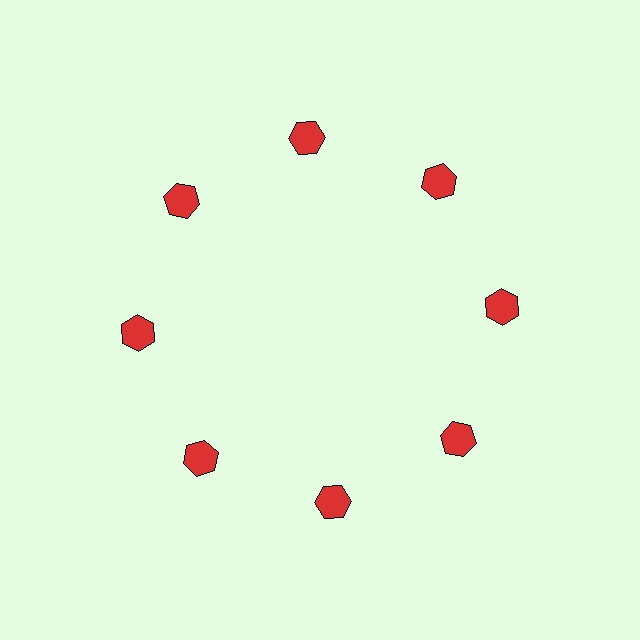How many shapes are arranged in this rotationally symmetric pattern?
There are 8 shapes, arranged in 8 groups of 1.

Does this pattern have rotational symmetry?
Yes, this pattern has 8-fold rotational symmetry. It looks the same after rotating 45 degrees around the center.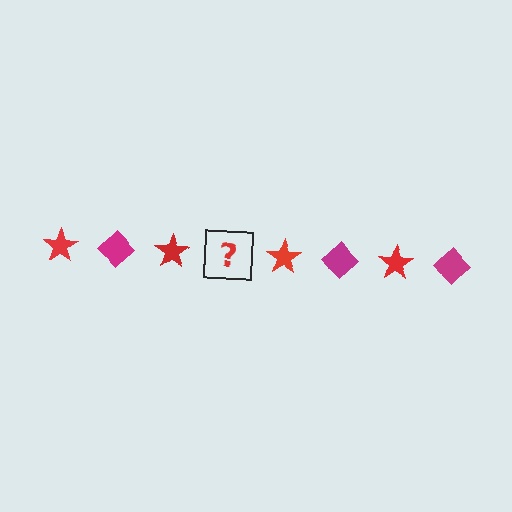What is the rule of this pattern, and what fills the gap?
The rule is that the pattern alternates between red star and magenta diamond. The gap should be filled with a magenta diamond.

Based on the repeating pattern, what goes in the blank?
The blank should be a magenta diamond.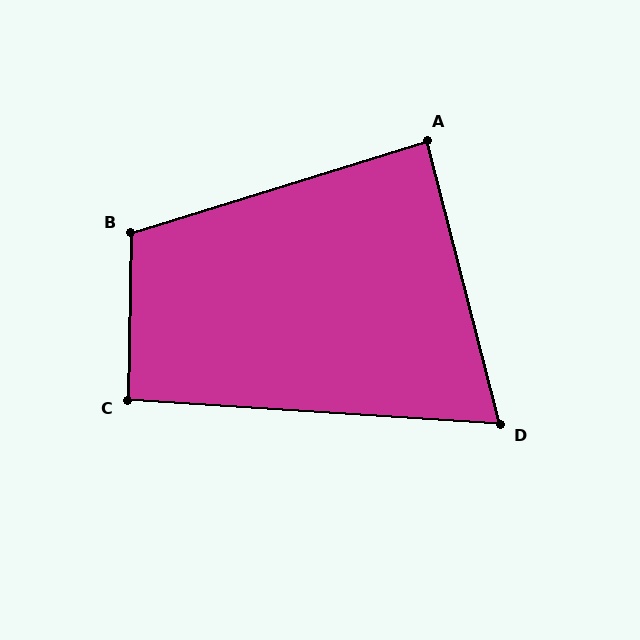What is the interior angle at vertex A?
Approximately 87 degrees (approximately right).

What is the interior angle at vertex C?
Approximately 93 degrees (approximately right).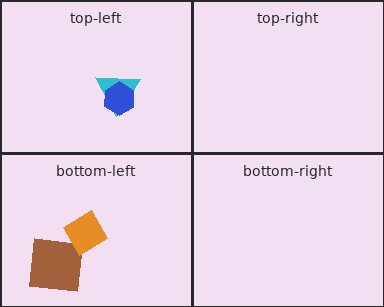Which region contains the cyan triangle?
The top-left region.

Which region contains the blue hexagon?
The top-left region.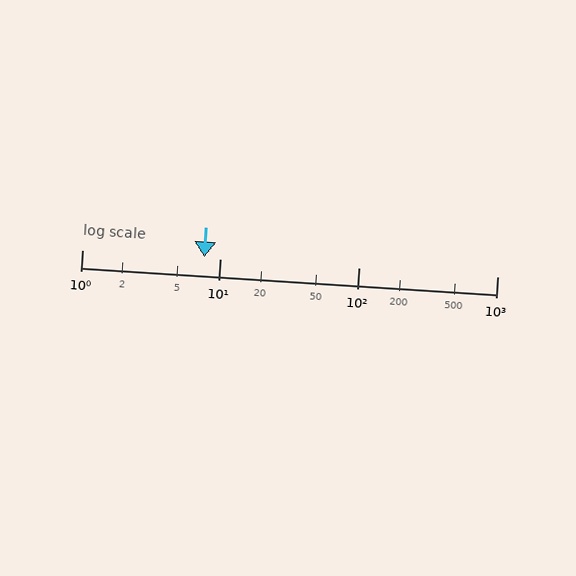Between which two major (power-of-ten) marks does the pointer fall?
The pointer is between 1 and 10.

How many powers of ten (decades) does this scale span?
The scale spans 3 decades, from 1 to 1000.